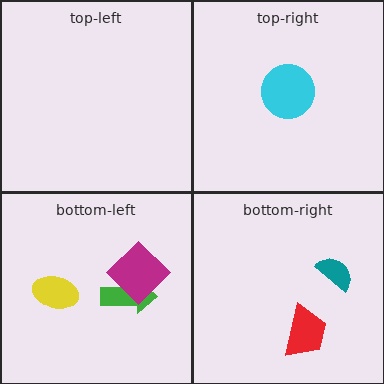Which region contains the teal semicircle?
The bottom-right region.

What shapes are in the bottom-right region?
The teal semicircle, the red trapezoid.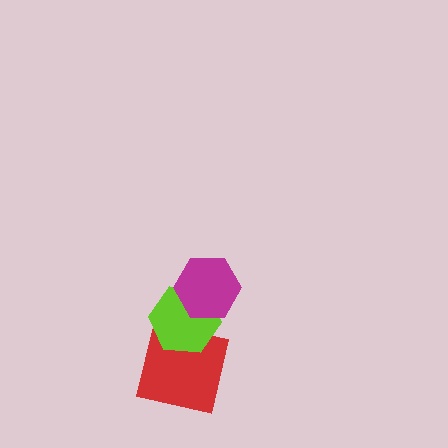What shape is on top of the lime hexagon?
The magenta hexagon is on top of the lime hexagon.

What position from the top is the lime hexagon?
The lime hexagon is 2nd from the top.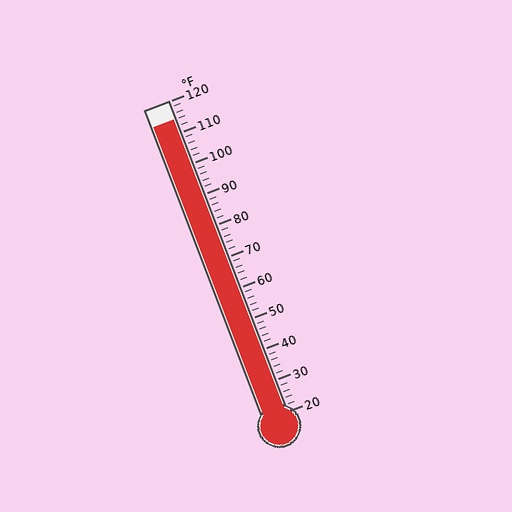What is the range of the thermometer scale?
The thermometer scale ranges from 20°F to 120°F.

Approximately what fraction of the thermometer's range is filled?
The thermometer is filled to approximately 95% of its range.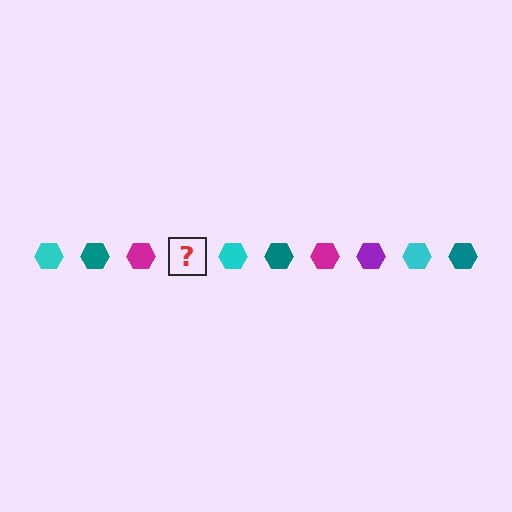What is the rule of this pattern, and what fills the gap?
The rule is that the pattern cycles through cyan, teal, magenta, purple hexagons. The gap should be filled with a purple hexagon.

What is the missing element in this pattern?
The missing element is a purple hexagon.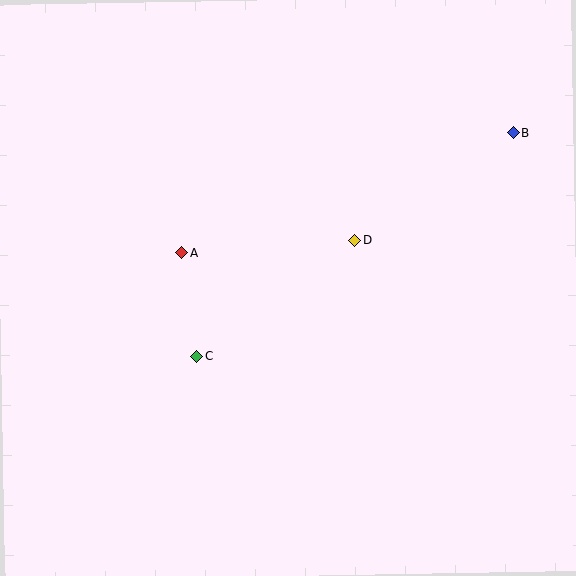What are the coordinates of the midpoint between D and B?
The midpoint between D and B is at (434, 186).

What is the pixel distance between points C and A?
The distance between C and A is 105 pixels.